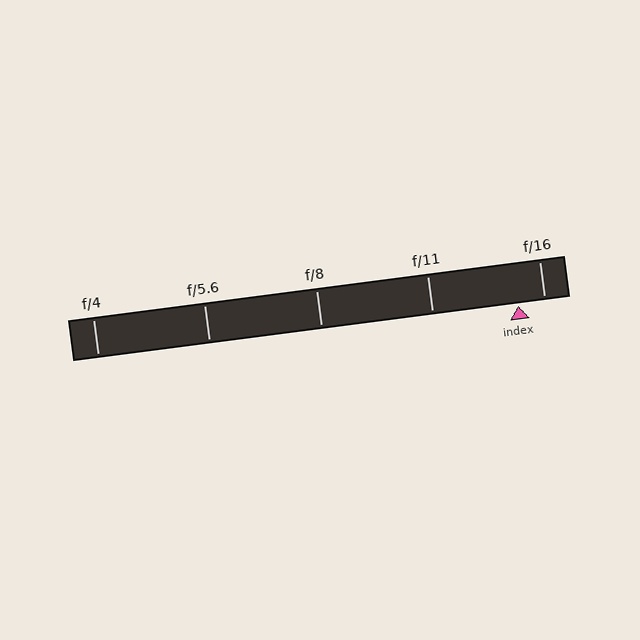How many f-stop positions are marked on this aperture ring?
There are 5 f-stop positions marked.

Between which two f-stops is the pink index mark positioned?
The index mark is between f/11 and f/16.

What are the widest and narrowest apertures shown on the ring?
The widest aperture shown is f/4 and the narrowest is f/16.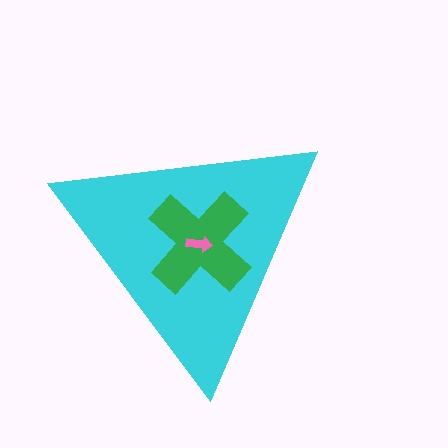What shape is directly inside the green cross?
The pink arrow.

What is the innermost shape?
The pink arrow.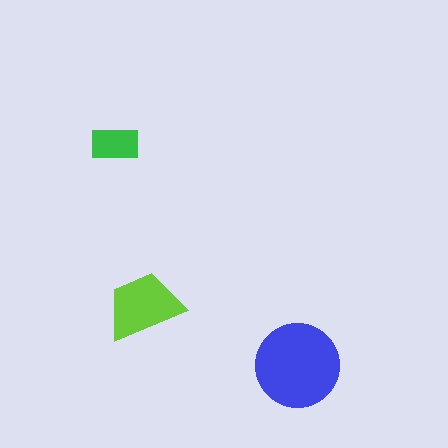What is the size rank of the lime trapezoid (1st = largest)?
2nd.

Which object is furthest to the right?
The blue circle is rightmost.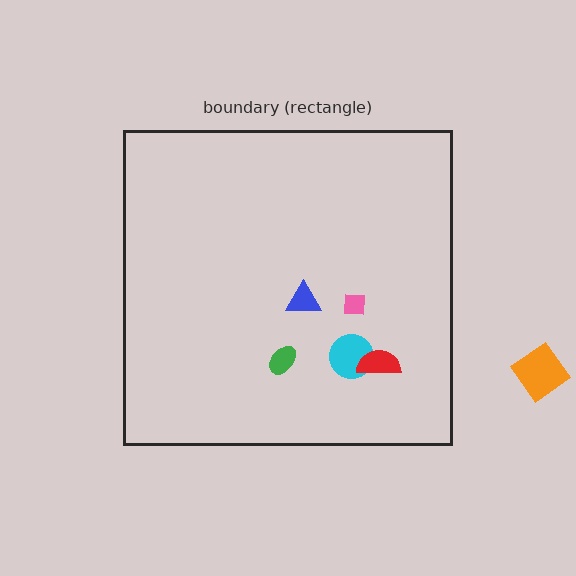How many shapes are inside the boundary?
5 inside, 1 outside.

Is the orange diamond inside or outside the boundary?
Outside.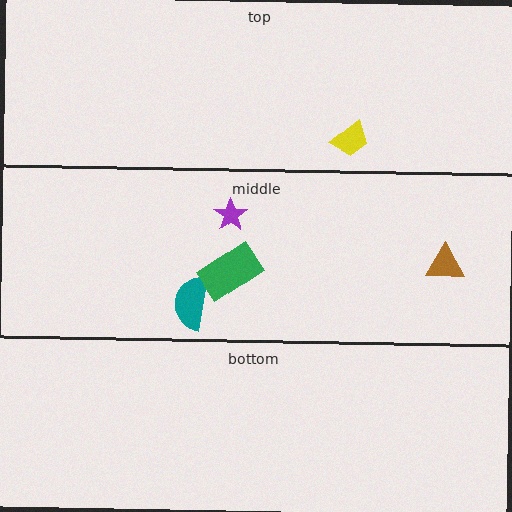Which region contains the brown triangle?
The middle region.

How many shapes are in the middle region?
4.